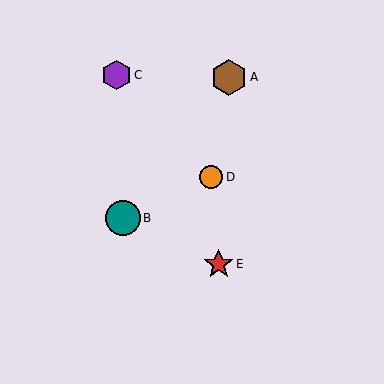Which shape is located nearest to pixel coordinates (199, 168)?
The orange circle (labeled D) at (211, 177) is nearest to that location.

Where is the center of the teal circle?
The center of the teal circle is at (123, 218).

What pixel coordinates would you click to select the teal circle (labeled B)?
Click at (123, 218) to select the teal circle B.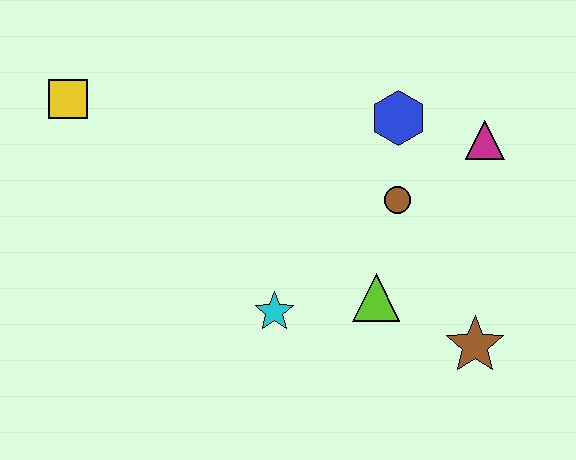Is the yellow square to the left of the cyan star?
Yes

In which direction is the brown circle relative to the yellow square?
The brown circle is to the right of the yellow square.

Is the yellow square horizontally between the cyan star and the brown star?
No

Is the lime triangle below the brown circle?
Yes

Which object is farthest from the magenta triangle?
The yellow square is farthest from the magenta triangle.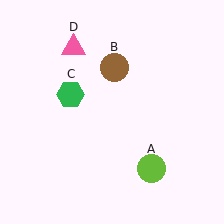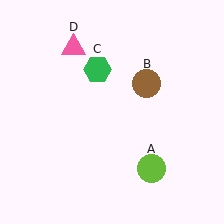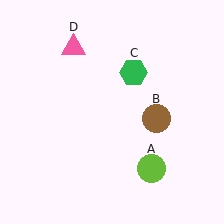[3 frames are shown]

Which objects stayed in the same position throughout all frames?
Lime circle (object A) and pink triangle (object D) remained stationary.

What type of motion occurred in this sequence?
The brown circle (object B), green hexagon (object C) rotated clockwise around the center of the scene.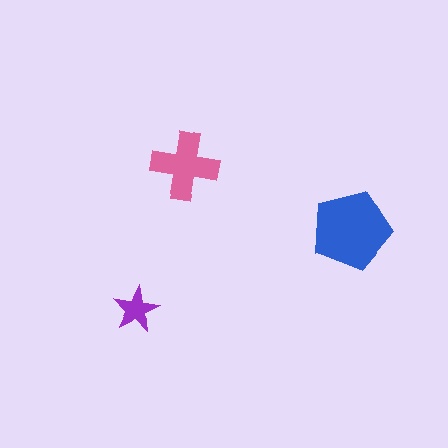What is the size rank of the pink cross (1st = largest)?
2nd.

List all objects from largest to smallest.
The blue pentagon, the pink cross, the purple star.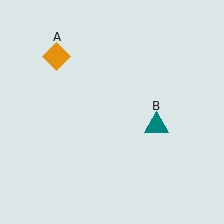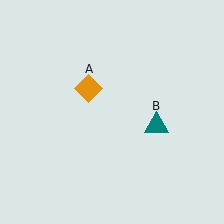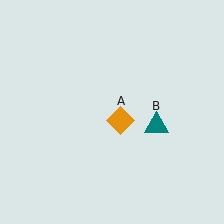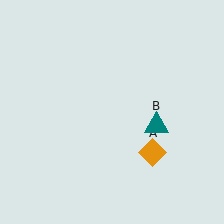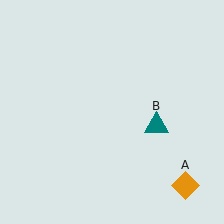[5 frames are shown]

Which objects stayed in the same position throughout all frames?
Teal triangle (object B) remained stationary.